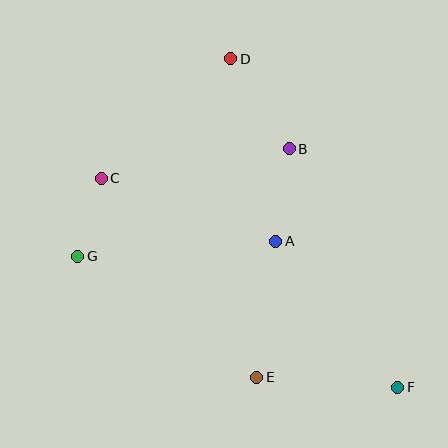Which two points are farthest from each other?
Points D and F are farthest from each other.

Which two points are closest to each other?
Points C and G are closest to each other.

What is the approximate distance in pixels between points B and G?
The distance between B and G is approximately 237 pixels.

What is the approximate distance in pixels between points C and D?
The distance between C and D is approximately 176 pixels.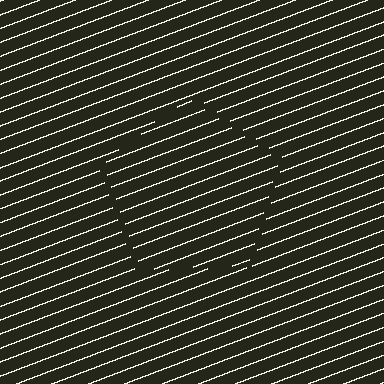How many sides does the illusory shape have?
5 sides — the line-ends trace a pentagon.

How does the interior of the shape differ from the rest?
The interior of the shape contains the same grating, shifted by half a period — the contour is defined by the phase discontinuity where line-ends from the inner and outer gratings abut.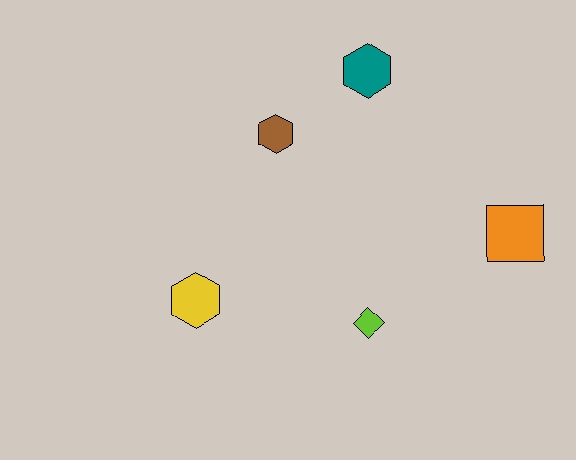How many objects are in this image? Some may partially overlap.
There are 5 objects.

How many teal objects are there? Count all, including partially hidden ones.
There is 1 teal object.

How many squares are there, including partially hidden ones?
There is 1 square.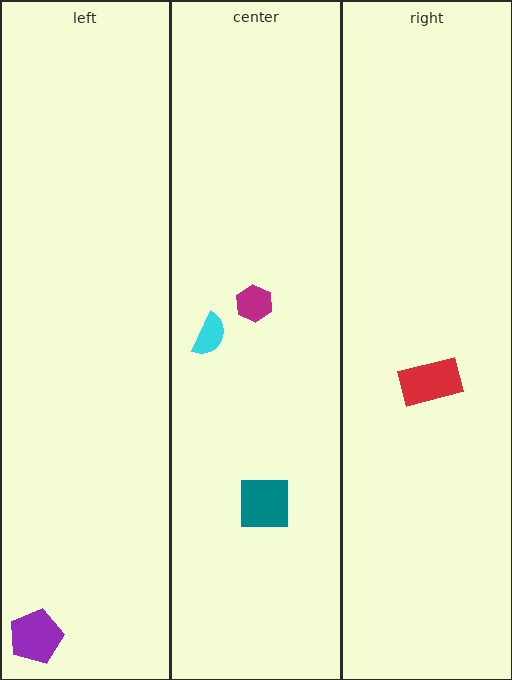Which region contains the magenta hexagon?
The center region.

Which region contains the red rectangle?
The right region.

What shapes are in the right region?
The red rectangle.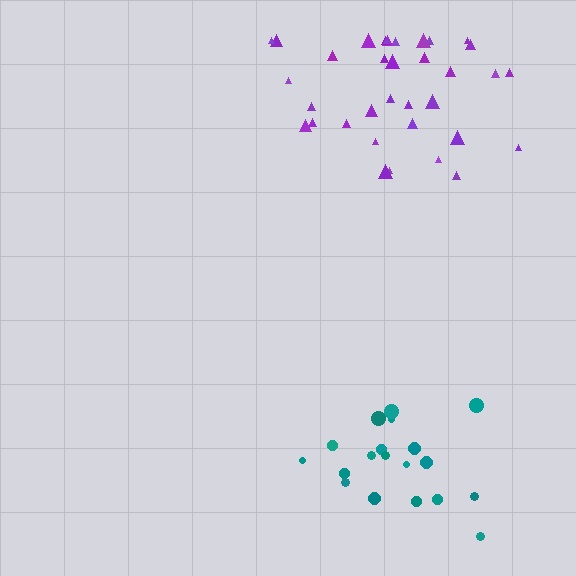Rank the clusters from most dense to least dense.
teal, purple.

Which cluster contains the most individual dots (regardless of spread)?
Purple (35).